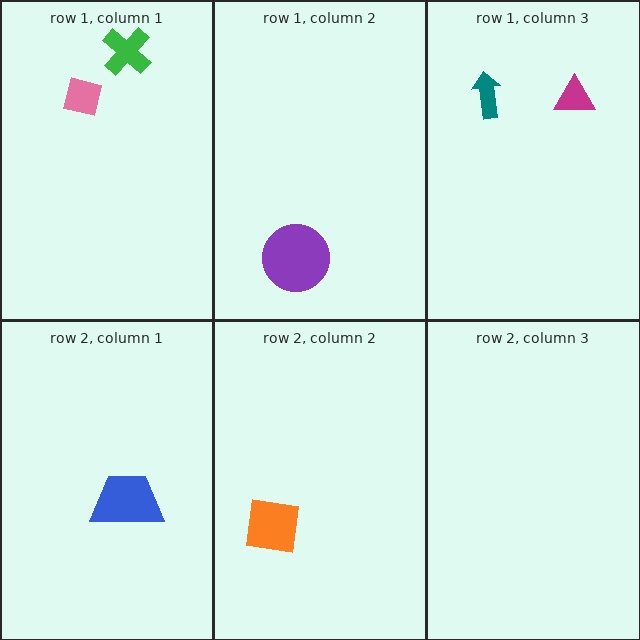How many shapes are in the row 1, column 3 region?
2.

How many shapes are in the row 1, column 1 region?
2.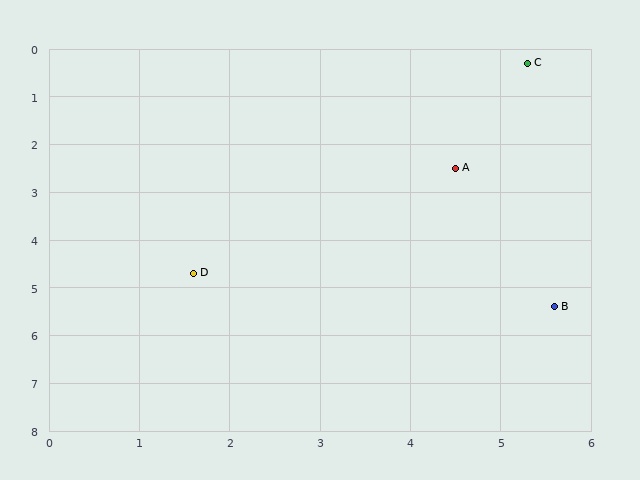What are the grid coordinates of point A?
Point A is at approximately (4.5, 2.5).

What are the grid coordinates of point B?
Point B is at approximately (5.6, 5.4).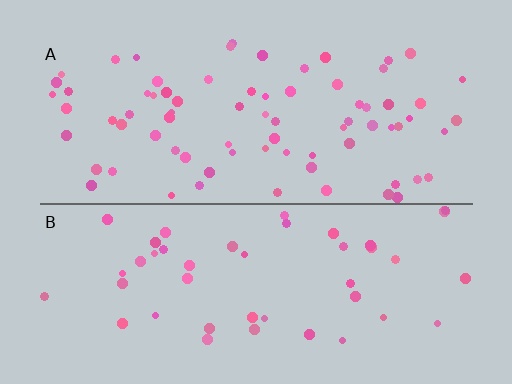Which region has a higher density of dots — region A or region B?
A (the top).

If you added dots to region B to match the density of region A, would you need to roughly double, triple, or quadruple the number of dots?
Approximately double.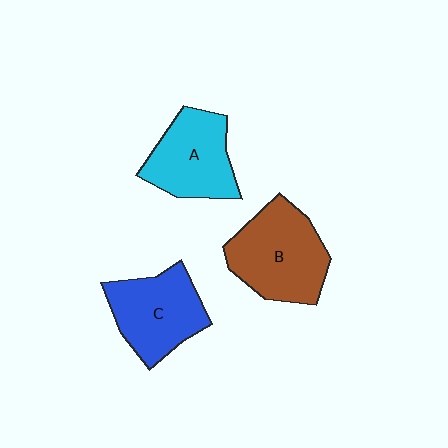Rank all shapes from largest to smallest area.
From largest to smallest: B (brown), C (blue), A (cyan).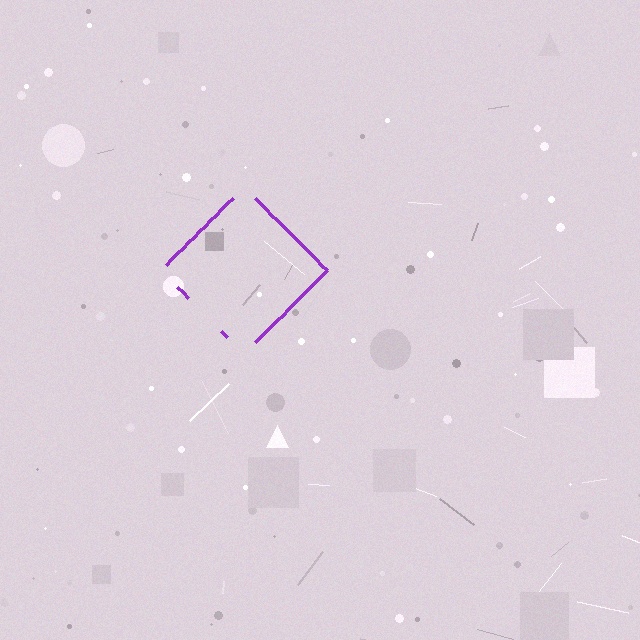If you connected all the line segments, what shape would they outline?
They would outline a diamond.